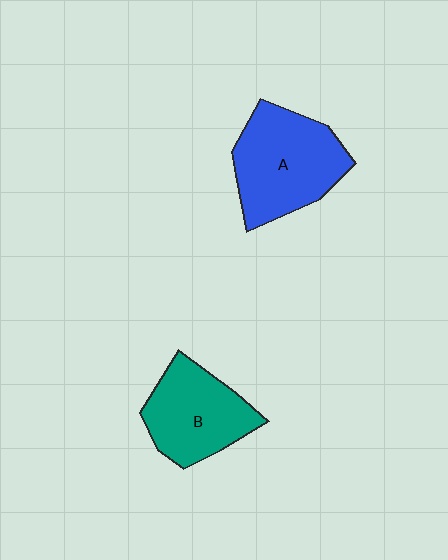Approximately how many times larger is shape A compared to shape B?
Approximately 1.2 times.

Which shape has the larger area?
Shape A (blue).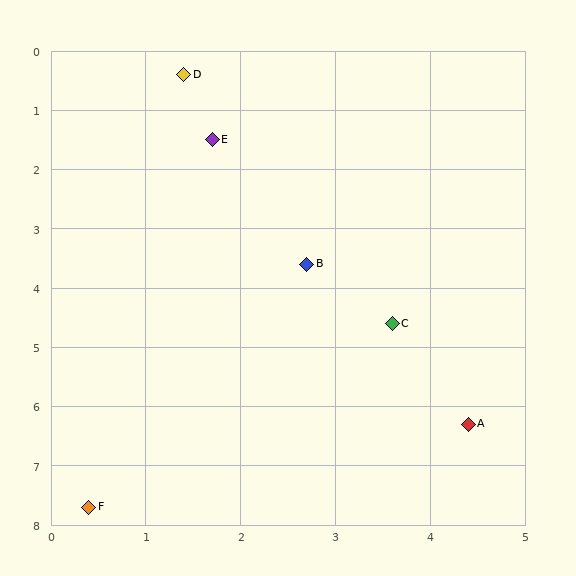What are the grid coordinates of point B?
Point B is at approximately (2.7, 3.6).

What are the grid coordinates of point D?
Point D is at approximately (1.4, 0.4).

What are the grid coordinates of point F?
Point F is at approximately (0.4, 7.7).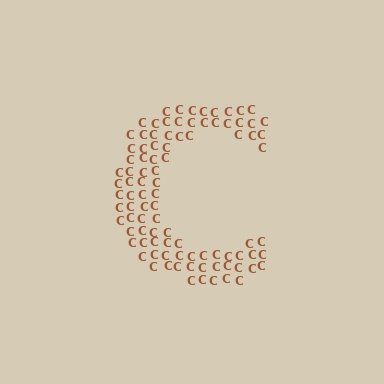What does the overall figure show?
The overall figure shows the letter C.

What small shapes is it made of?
It is made of small letter C's.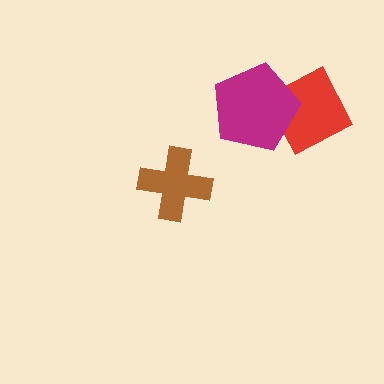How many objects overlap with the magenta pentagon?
1 object overlaps with the magenta pentagon.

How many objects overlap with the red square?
1 object overlaps with the red square.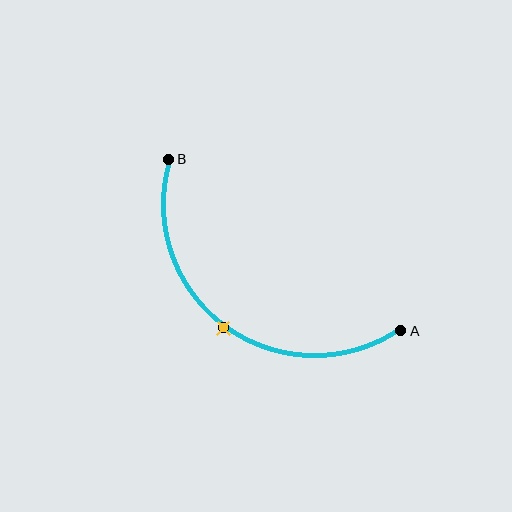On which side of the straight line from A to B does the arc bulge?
The arc bulges below and to the left of the straight line connecting A and B.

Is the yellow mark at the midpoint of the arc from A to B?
Yes. The yellow mark lies on the arc at equal arc-length from both A and B — it is the arc midpoint.